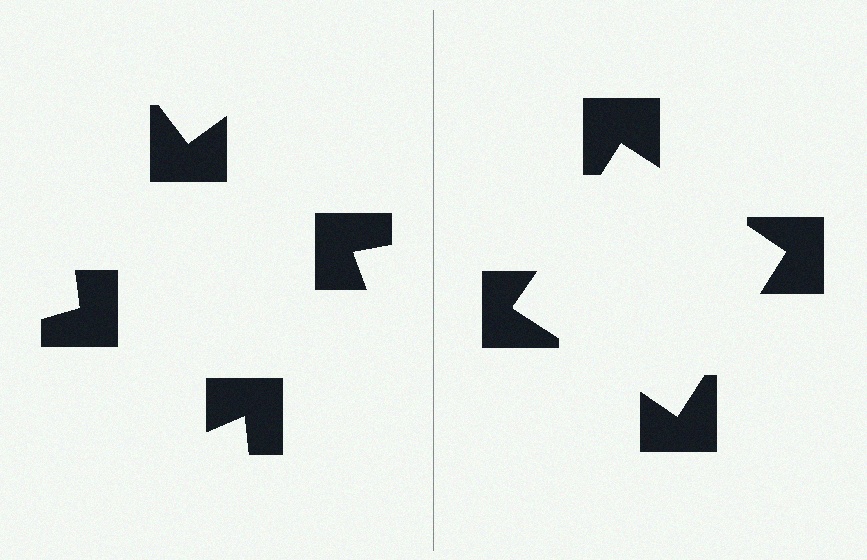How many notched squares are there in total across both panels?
8 — 4 on each side.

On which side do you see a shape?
An illusory square appears on the right side. On the left side the wedge cuts are rotated, so no coherent shape forms.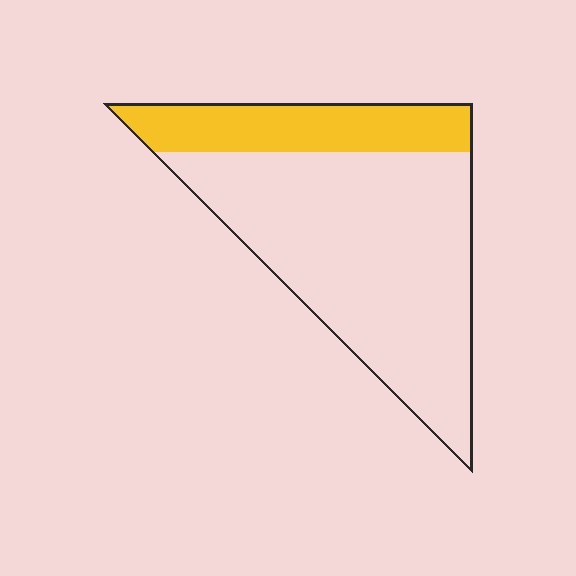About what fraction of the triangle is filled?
About one quarter (1/4).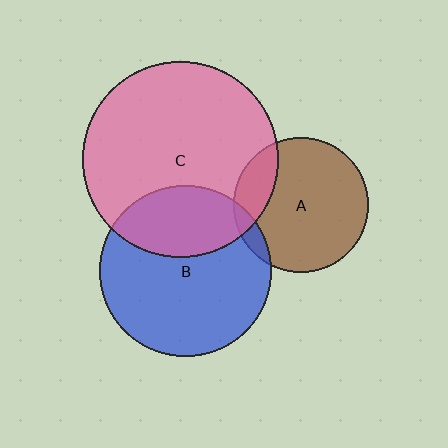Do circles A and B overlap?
Yes.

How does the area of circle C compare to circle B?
Approximately 1.3 times.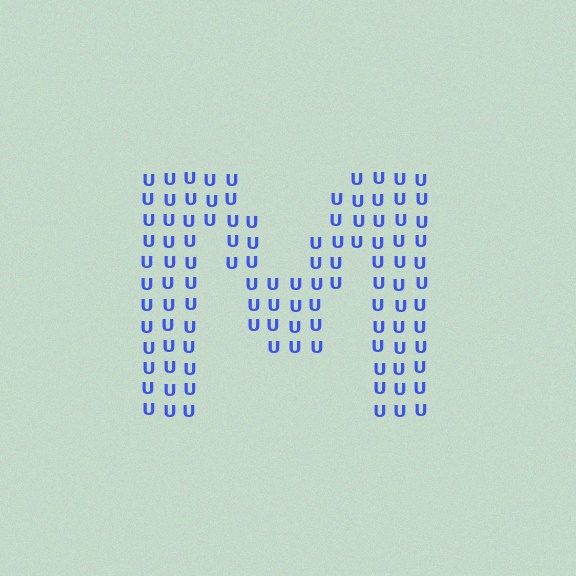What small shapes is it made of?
It is made of small letter U's.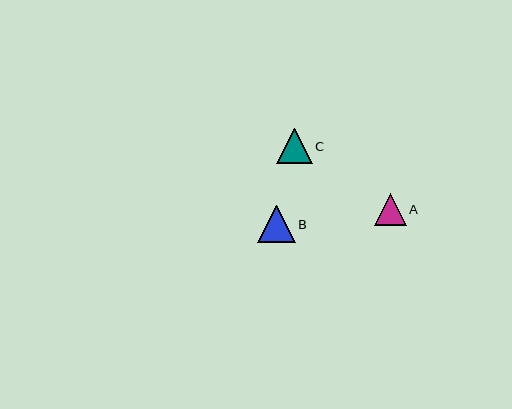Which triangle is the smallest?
Triangle A is the smallest with a size of approximately 32 pixels.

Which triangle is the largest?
Triangle B is the largest with a size of approximately 38 pixels.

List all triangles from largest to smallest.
From largest to smallest: B, C, A.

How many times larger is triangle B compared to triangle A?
Triangle B is approximately 1.2 times the size of triangle A.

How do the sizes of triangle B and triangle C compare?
Triangle B and triangle C are approximately the same size.